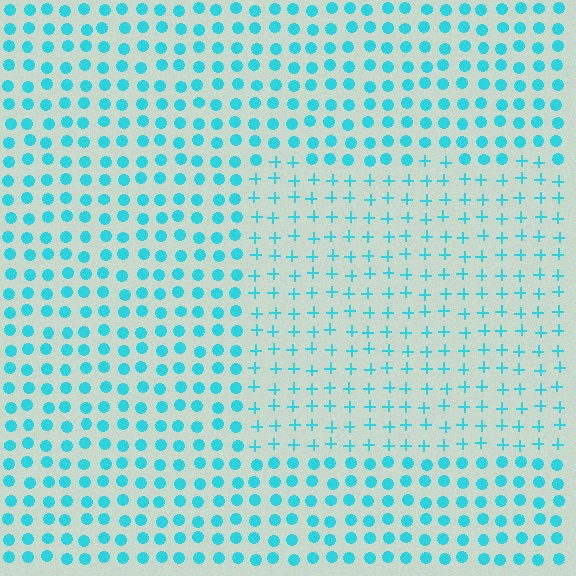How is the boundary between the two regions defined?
The boundary is defined by a change in element shape: plus signs inside vs. circles outside. All elements share the same color and spacing.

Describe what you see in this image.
The image is filled with small cyan elements arranged in a uniform grid. A rectangle-shaped region contains plus signs, while the surrounding area contains circles. The boundary is defined purely by the change in element shape.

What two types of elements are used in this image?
The image uses plus signs inside the rectangle region and circles outside it.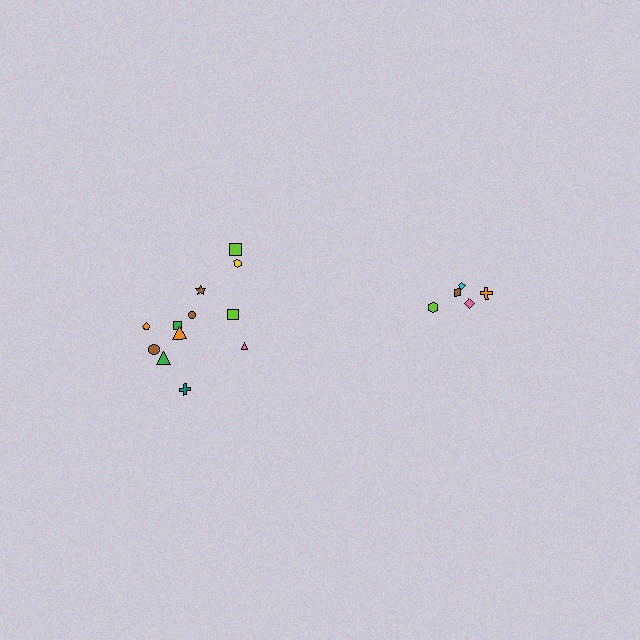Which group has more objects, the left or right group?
The left group.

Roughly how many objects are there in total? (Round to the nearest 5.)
Roughly 15 objects in total.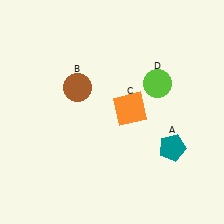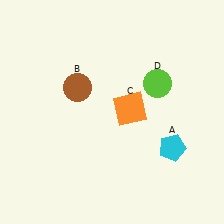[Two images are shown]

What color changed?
The pentagon (A) changed from teal in Image 1 to cyan in Image 2.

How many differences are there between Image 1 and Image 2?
There is 1 difference between the two images.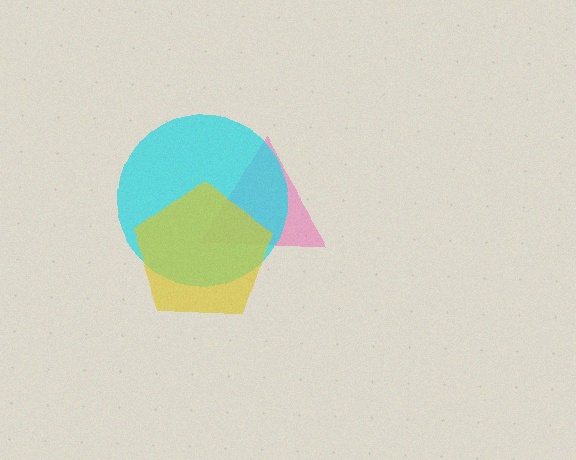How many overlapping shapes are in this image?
There are 3 overlapping shapes in the image.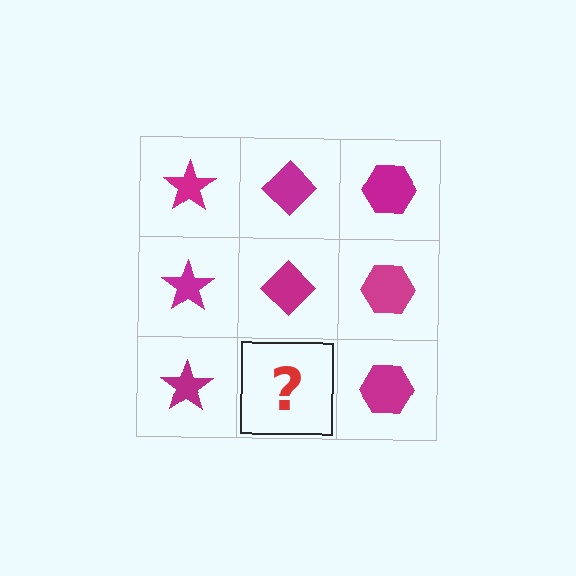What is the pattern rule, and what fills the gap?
The rule is that each column has a consistent shape. The gap should be filled with a magenta diamond.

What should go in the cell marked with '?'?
The missing cell should contain a magenta diamond.